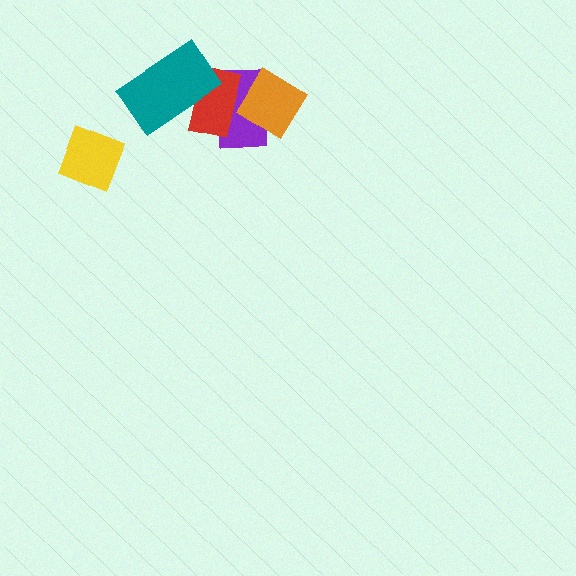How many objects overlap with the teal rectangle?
2 objects overlap with the teal rectangle.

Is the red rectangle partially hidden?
Yes, it is partially covered by another shape.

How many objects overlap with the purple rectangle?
3 objects overlap with the purple rectangle.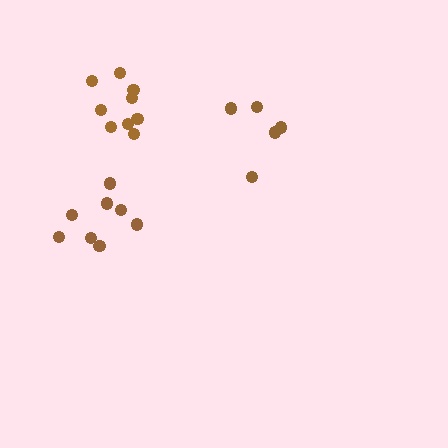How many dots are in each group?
Group 1: 8 dots, Group 2: 5 dots, Group 3: 9 dots (22 total).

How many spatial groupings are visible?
There are 3 spatial groupings.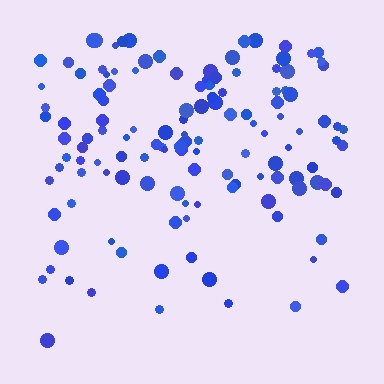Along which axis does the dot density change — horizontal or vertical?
Vertical.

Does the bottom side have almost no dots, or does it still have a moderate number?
Still a moderate number, just noticeably fewer than the top.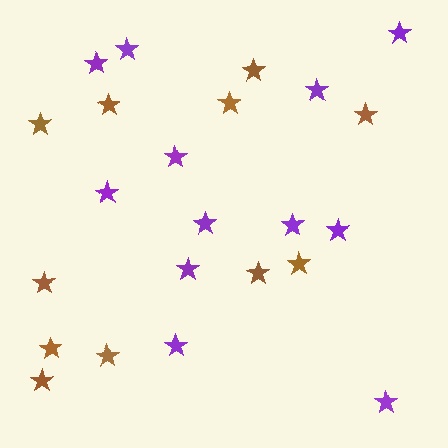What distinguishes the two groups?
There are 2 groups: one group of brown stars (11) and one group of purple stars (12).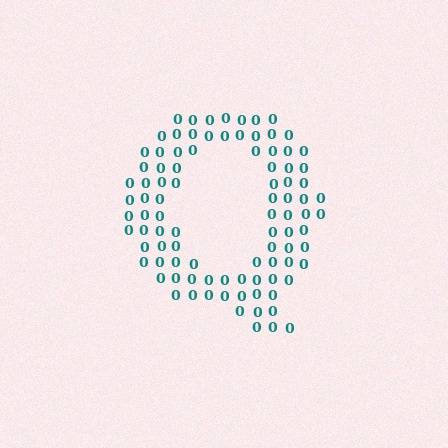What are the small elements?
The small elements are digit 0's.